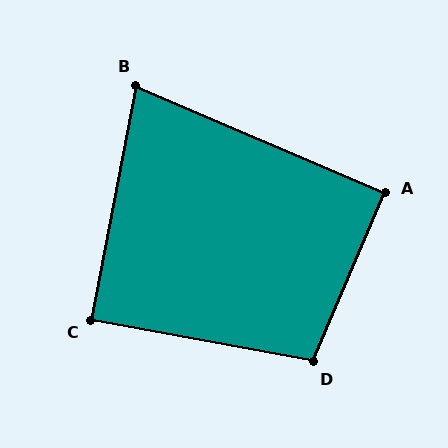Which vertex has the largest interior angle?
D, at approximately 102 degrees.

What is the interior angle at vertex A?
Approximately 90 degrees (approximately right).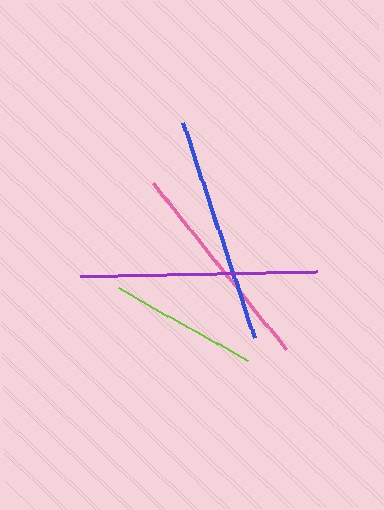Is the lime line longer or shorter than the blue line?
The blue line is longer than the lime line.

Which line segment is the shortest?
The lime line is the shortest at approximately 149 pixels.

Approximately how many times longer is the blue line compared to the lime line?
The blue line is approximately 1.5 times the length of the lime line.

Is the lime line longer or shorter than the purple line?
The purple line is longer than the lime line.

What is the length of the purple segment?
The purple segment is approximately 236 pixels long.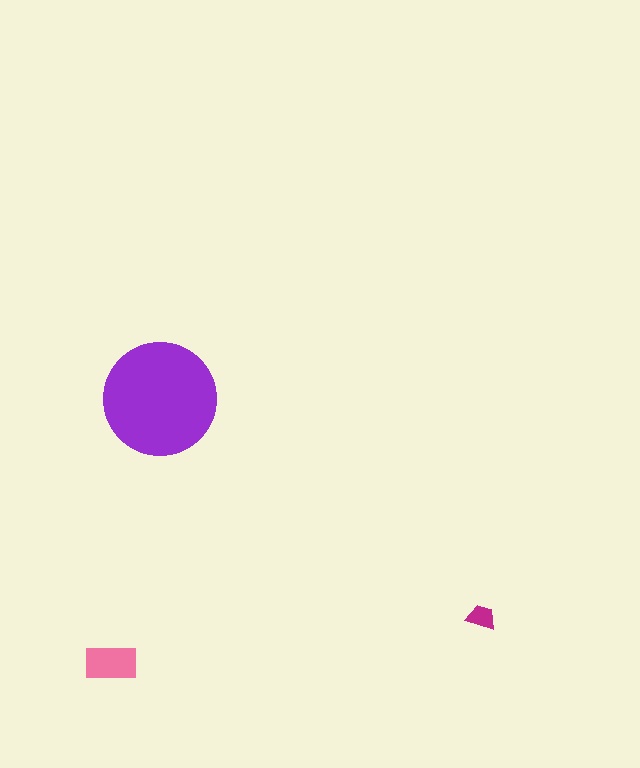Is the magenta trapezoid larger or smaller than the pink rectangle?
Smaller.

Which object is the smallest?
The magenta trapezoid.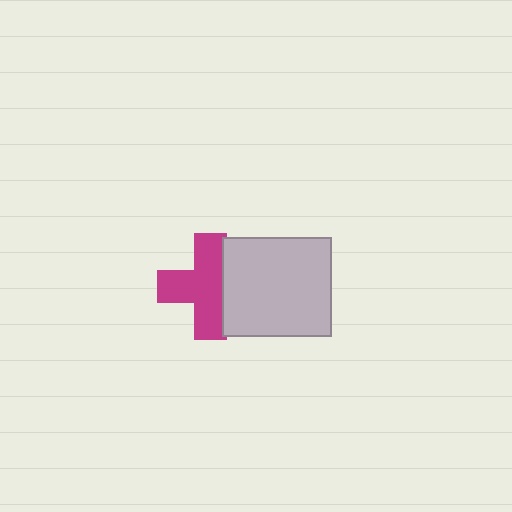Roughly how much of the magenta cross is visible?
Most of it is visible (roughly 70%).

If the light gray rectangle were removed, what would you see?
You would see the complete magenta cross.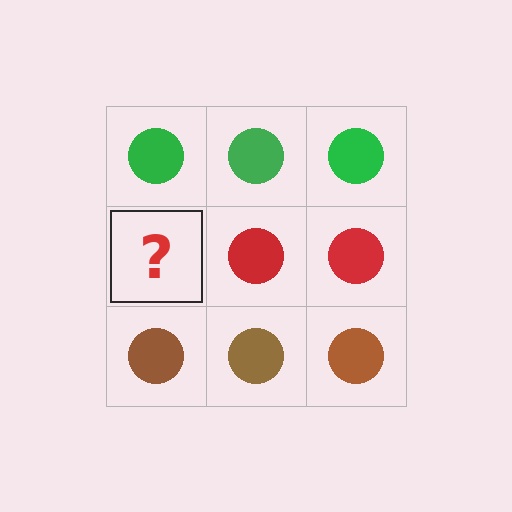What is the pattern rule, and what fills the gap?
The rule is that each row has a consistent color. The gap should be filled with a red circle.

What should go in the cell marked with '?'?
The missing cell should contain a red circle.